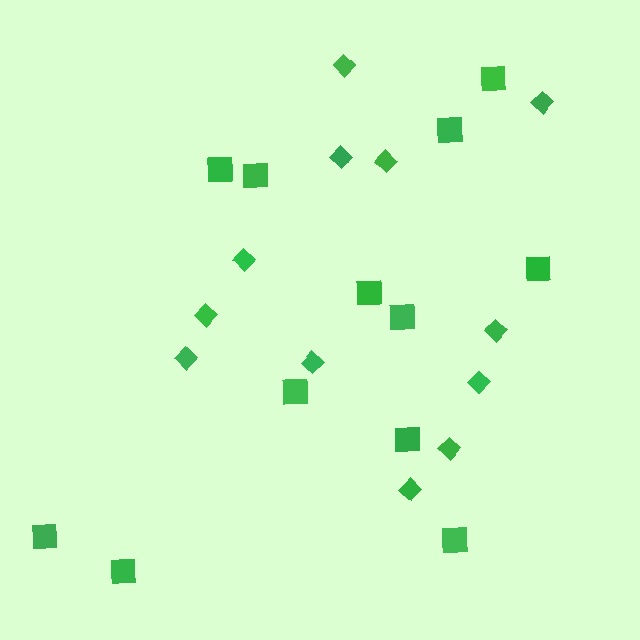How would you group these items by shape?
There are 2 groups: one group of diamonds (12) and one group of squares (12).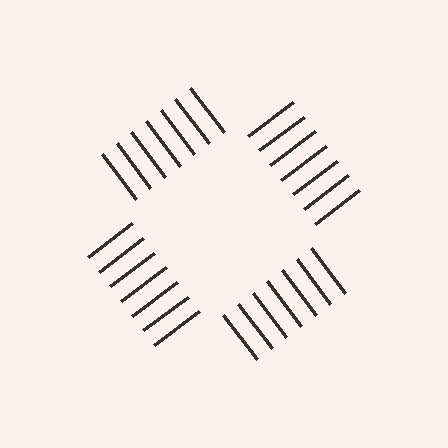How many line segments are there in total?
28 — 7 along each of the 4 edges.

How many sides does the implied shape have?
4 sides — the line-ends trace a square.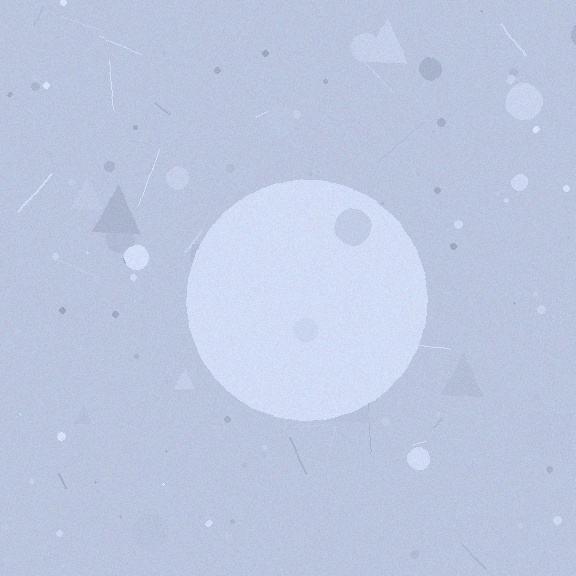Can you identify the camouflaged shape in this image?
The camouflaged shape is a circle.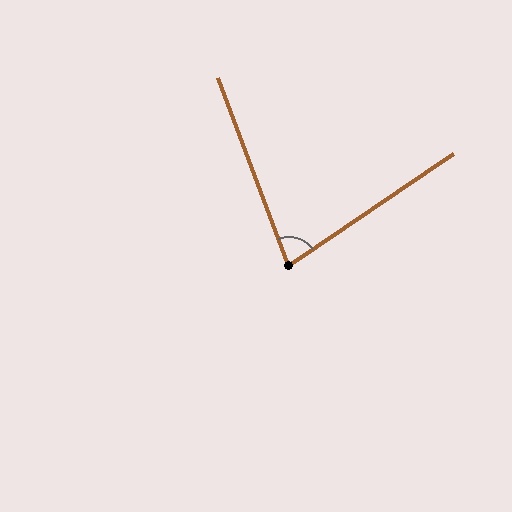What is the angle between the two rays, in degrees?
Approximately 76 degrees.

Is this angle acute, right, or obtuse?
It is acute.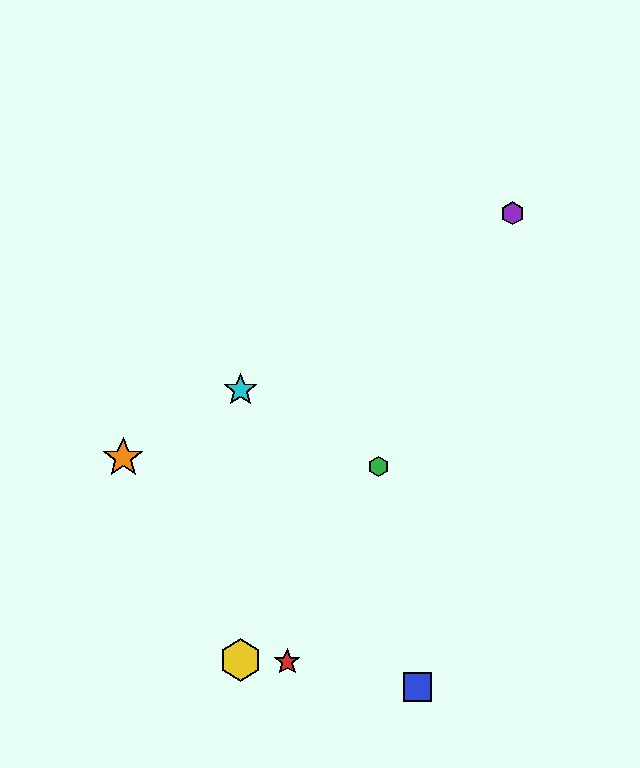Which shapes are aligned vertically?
The yellow hexagon, the cyan star are aligned vertically.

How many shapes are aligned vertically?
2 shapes (the yellow hexagon, the cyan star) are aligned vertically.